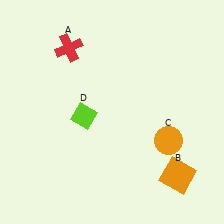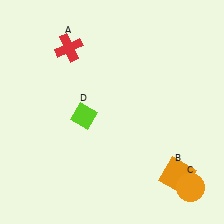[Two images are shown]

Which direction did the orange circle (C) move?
The orange circle (C) moved down.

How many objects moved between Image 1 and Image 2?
1 object moved between the two images.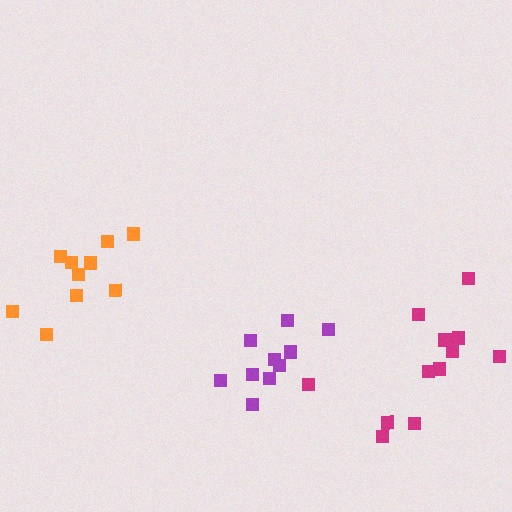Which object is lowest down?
The purple cluster is bottommost.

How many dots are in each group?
Group 1: 10 dots, Group 2: 10 dots, Group 3: 12 dots (32 total).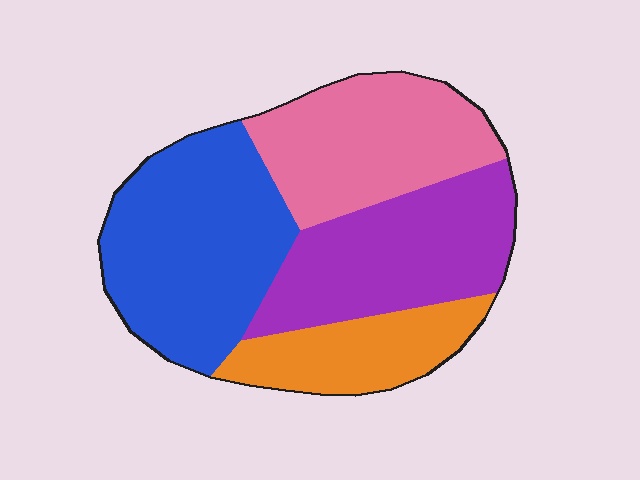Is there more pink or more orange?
Pink.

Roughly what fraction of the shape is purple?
Purple takes up about one quarter (1/4) of the shape.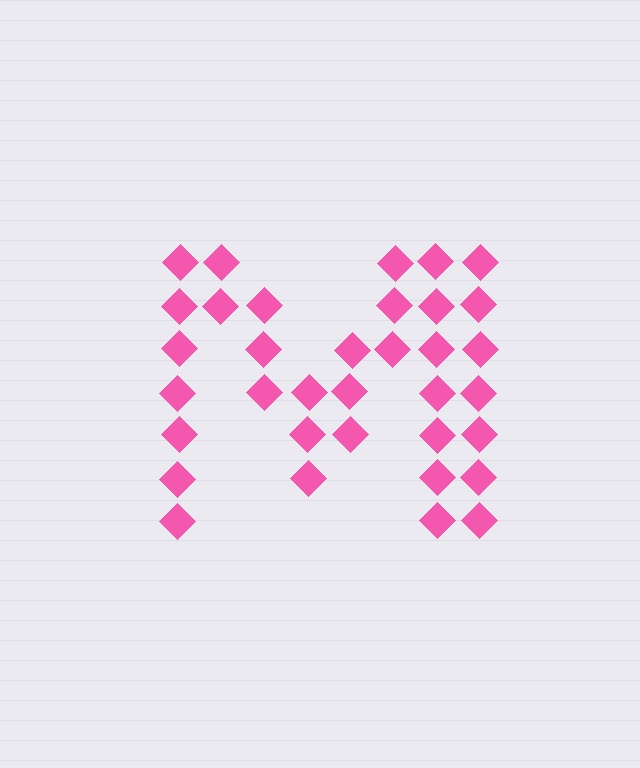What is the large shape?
The large shape is the letter M.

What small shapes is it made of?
It is made of small diamonds.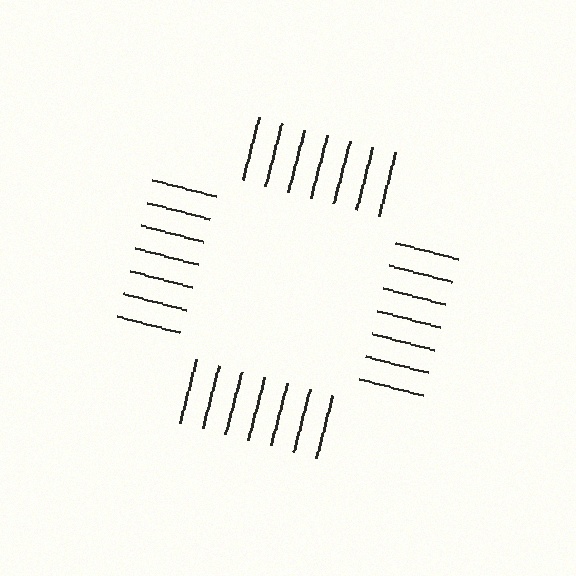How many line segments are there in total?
28 — 7 along each of the 4 edges.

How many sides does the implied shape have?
4 sides — the line-ends trace a square.